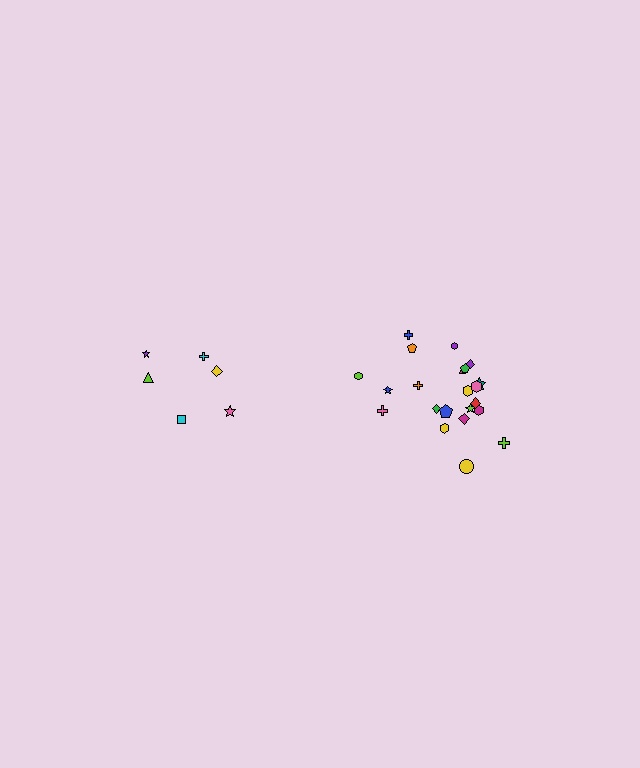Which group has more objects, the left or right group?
The right group.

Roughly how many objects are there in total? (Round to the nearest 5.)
Roughly 30 objects in total.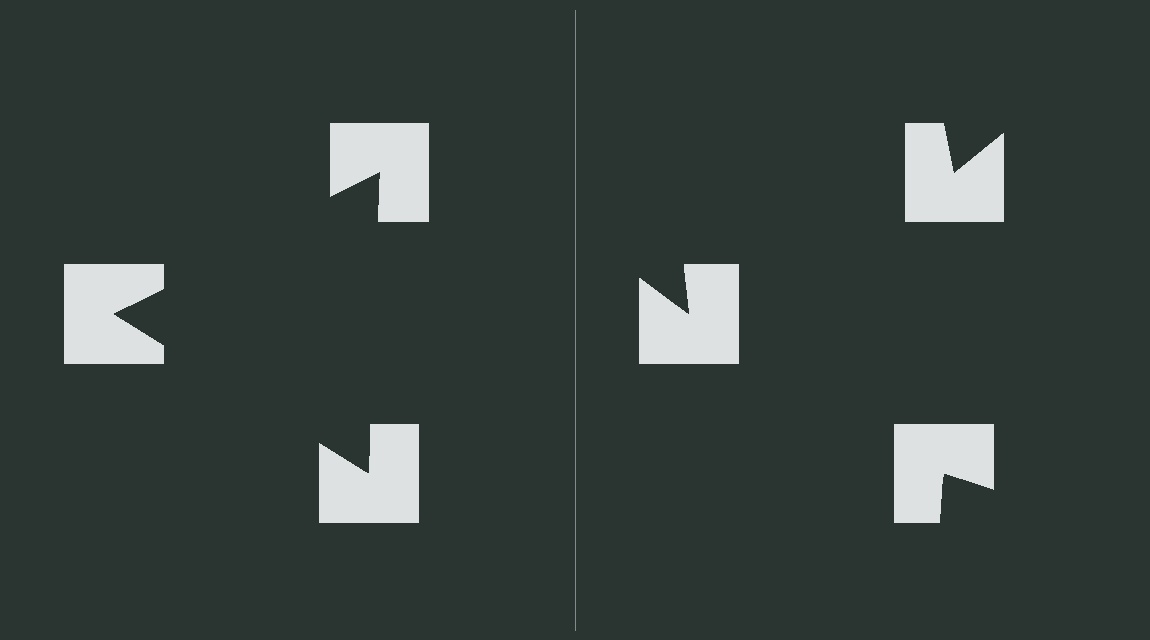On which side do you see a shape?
An illusory triangle appears on the left side. On the right side the wedge cuts are rotated, so no coherent shape forms.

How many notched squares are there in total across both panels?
6 — 3 on each side.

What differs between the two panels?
The notched squares are positioned identically on both sides; only the wedge orientations differ. On the left they align to a triangle; on the right they are misaligned.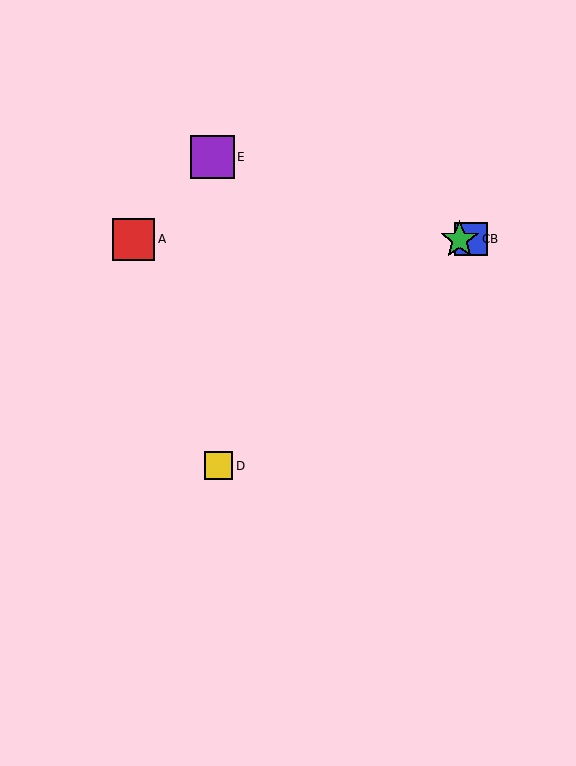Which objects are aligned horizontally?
Objects A, B, C are aligned horizontally.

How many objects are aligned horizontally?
3 objects (A, B, C) are aligned horizontally.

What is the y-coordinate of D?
Object D is at y≈466.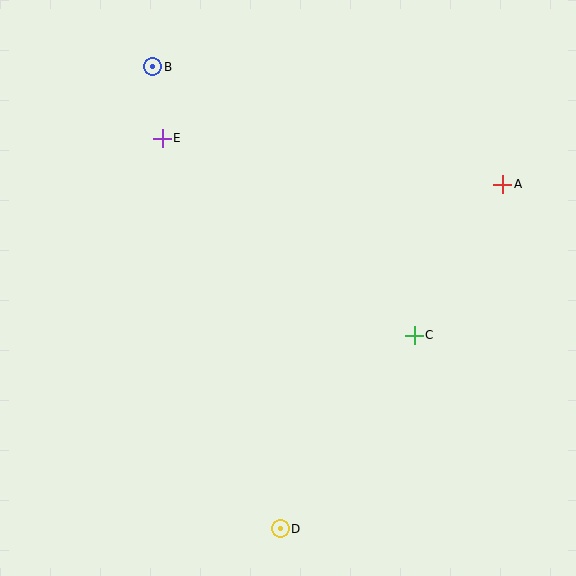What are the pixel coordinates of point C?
Point C is at (414, 335).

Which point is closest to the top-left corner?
Point B is closest to the top-left corner.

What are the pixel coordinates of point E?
Point E is at (162, 138).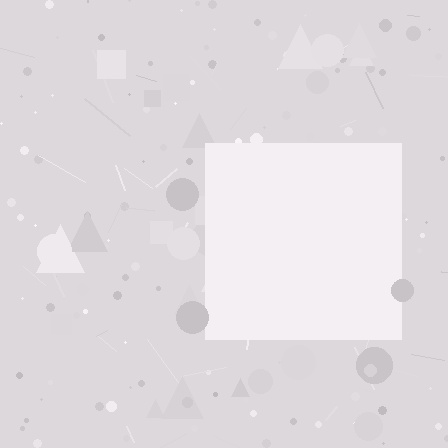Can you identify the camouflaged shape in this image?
The camouflaged shape is a square.